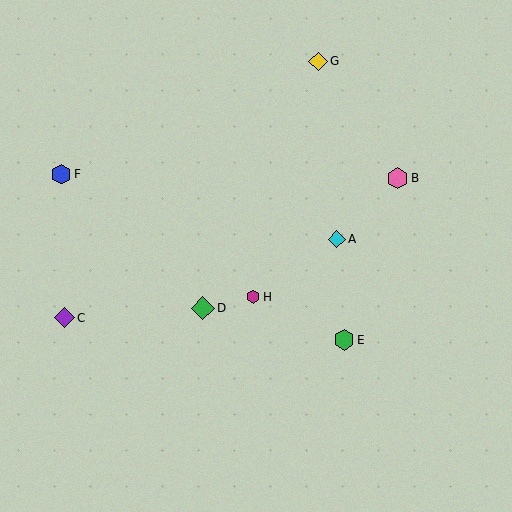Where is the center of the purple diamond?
The center of the purple diamond is at (64, 318).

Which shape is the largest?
The green diamond (labeled D) is the largest.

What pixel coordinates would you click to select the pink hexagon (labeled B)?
Click at (398, 178) to select the pink hexagon B.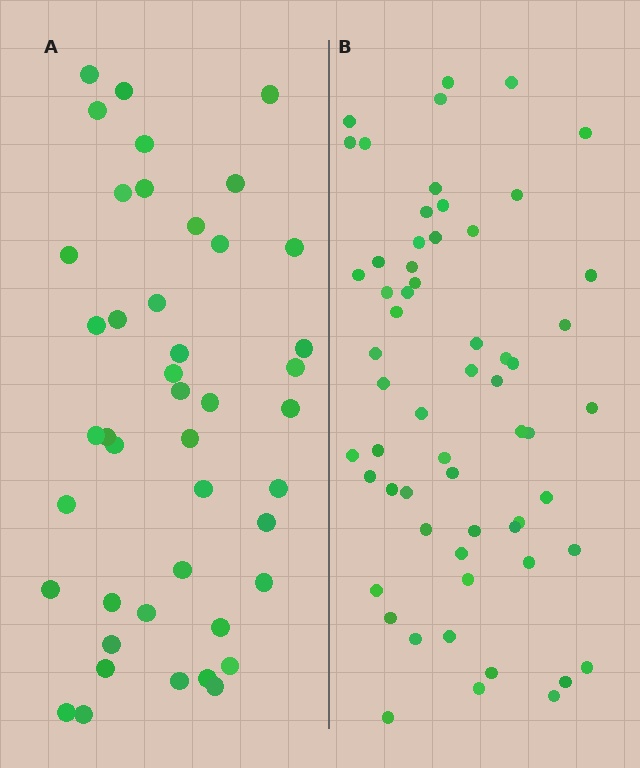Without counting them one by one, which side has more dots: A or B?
Region B (the right region) has more dots.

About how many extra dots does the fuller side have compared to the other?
Region B has approximately 15 more dots than region A.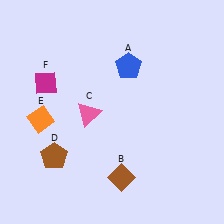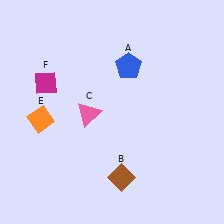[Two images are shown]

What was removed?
The brown pentagon (D) was removed in Image 2.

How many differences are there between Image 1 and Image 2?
There is 1 difference between the two images.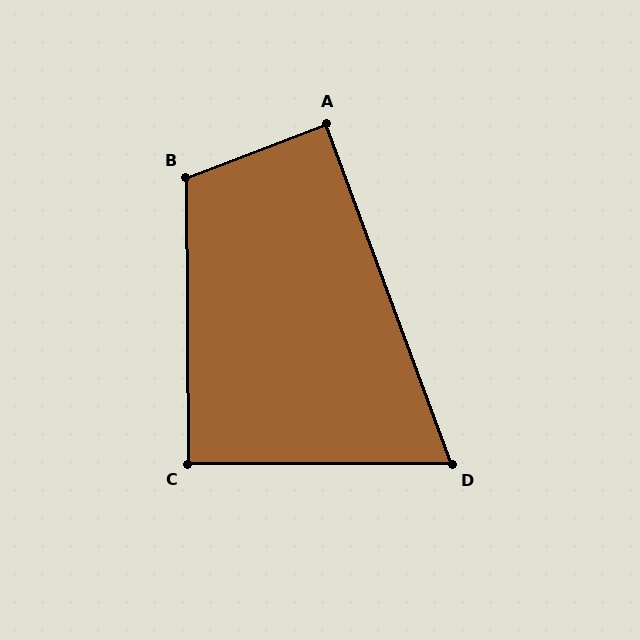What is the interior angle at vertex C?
Approximately 90 degrees (approximately right).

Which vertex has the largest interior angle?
B, at approximately 110 degrees.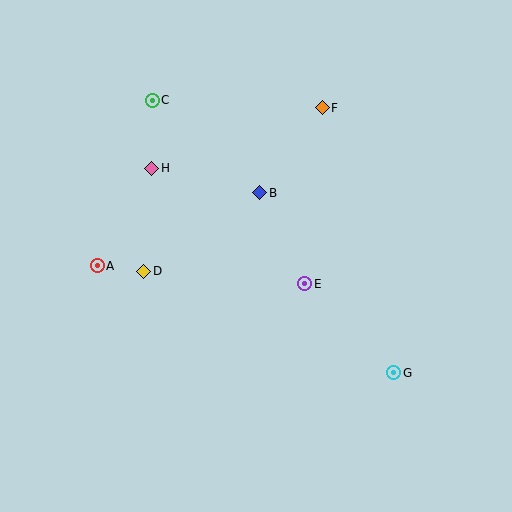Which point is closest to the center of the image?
Point E at (305, 284) is closest to the center.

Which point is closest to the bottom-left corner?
Point A is closest to the bottom-left corner.